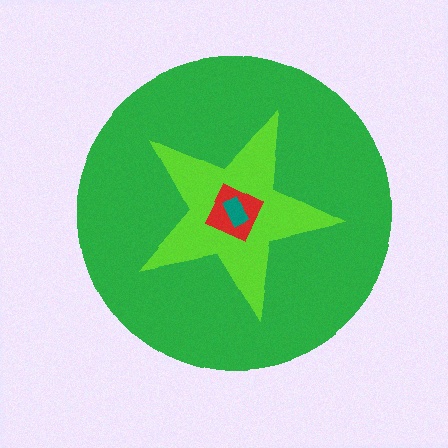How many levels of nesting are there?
4.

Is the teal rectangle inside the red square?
Yes.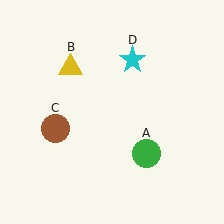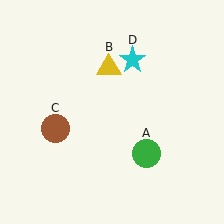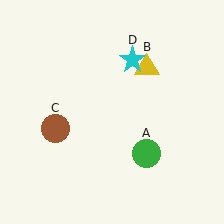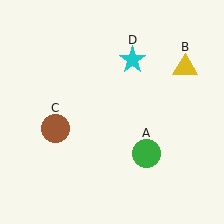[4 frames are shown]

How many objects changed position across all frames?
1 object changed position: yellow triangle (object B).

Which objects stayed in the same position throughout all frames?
Green circle (object A) and brown circle (object C) and cyan star (object D) remained stationary.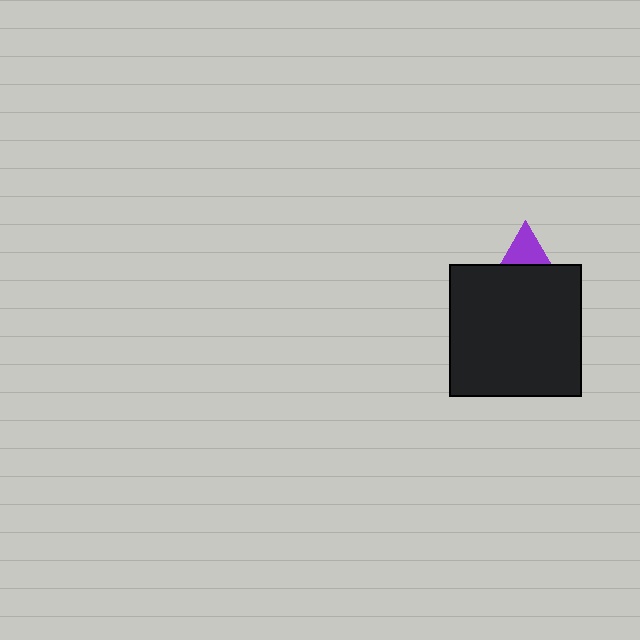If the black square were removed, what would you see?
You would see the complete purple triangle.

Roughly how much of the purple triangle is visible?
A small part of it is visible (roughly 32%).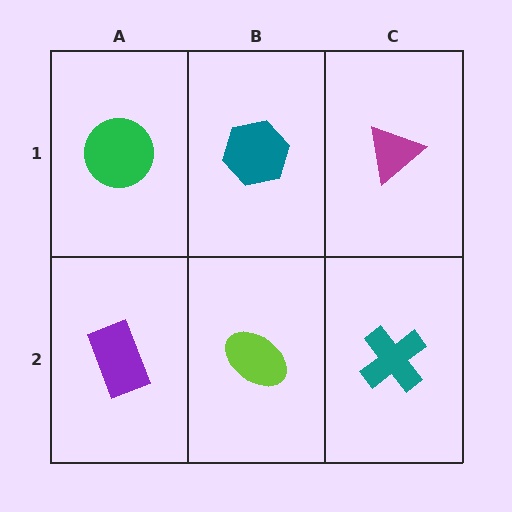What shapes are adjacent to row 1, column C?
A teal cross (row 2, column C), a teal hexagon (row 1, column B).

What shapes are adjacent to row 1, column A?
A purple rectangle (row 2, column A), a teal hexagon (row 1, column B).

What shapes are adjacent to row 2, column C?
A magenta triangle (row 1, column C), a lime ellipse (row 2, column B).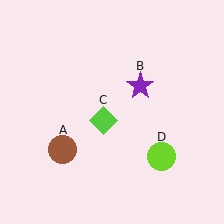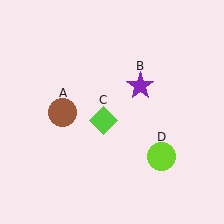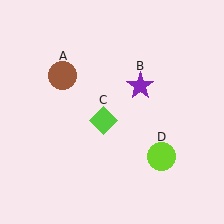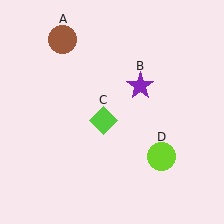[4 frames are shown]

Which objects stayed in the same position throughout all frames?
Purple star (object B) and lime diamond (object C) and lime circle (object D) remained stationary.